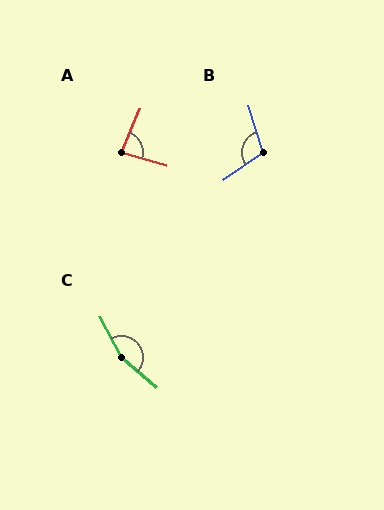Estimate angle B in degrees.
Approximately 108 degrees.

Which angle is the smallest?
A, at approximately 83 degrees.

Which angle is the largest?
C, at approximately 158 degrees.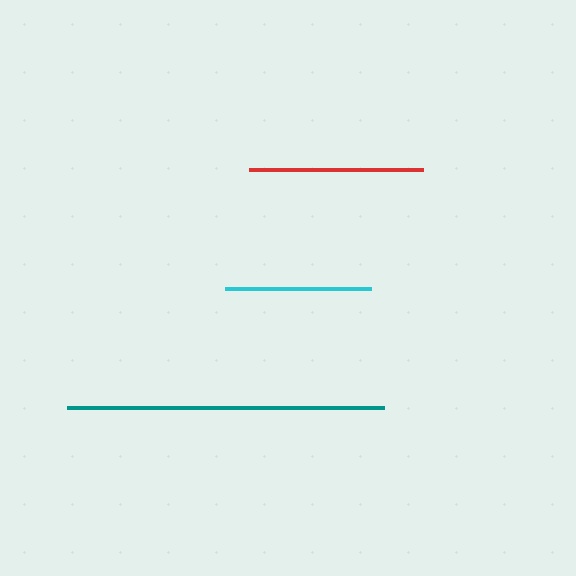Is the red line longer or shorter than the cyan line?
The red line is longer than the cyan line.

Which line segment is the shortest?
The cyan line is the shortest at approximately 146 pixels.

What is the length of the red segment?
The red segment is approximately 174 pixels long.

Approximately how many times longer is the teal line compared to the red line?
The teal line is approximately 1.8 times the length of the red line.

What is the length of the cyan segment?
The cyan segment is approximately 146 pixels long.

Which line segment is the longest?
The teal line is the longest at approximately 317 pixels.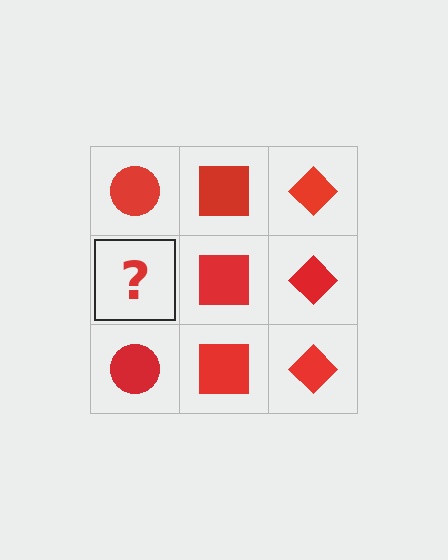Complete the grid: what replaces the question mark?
The question mark should be replaced with a red circle.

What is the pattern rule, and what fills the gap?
The rule is that each column has a consistent shape. The gap should be filled with a red circle.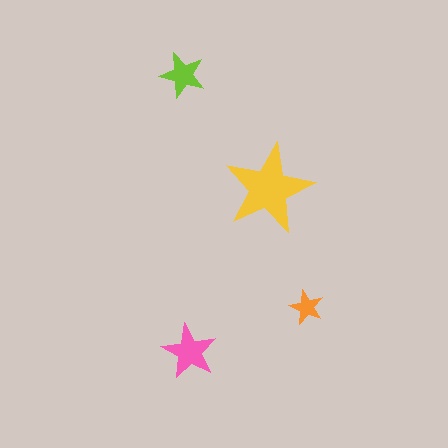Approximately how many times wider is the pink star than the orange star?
About 1.5 times wider.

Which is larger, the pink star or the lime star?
The pink one.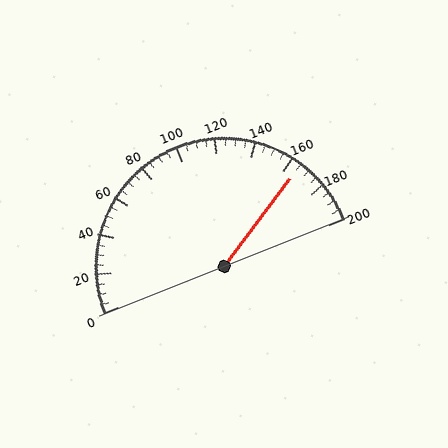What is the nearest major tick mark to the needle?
The nearest major tick mark is 160.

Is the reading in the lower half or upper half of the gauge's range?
The reading is in the upper half of the range (0 to 200).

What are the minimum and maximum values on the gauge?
The gauge ranges from 0 to 200.